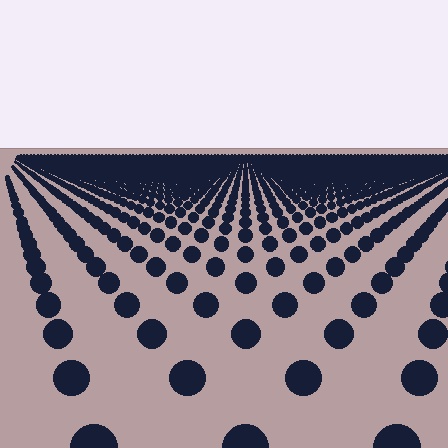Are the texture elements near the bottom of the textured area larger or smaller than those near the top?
Larger. Near the bottom, elements are closer to the viewer and appear at a bigger on-screen size.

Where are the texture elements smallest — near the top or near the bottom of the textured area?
Near the top.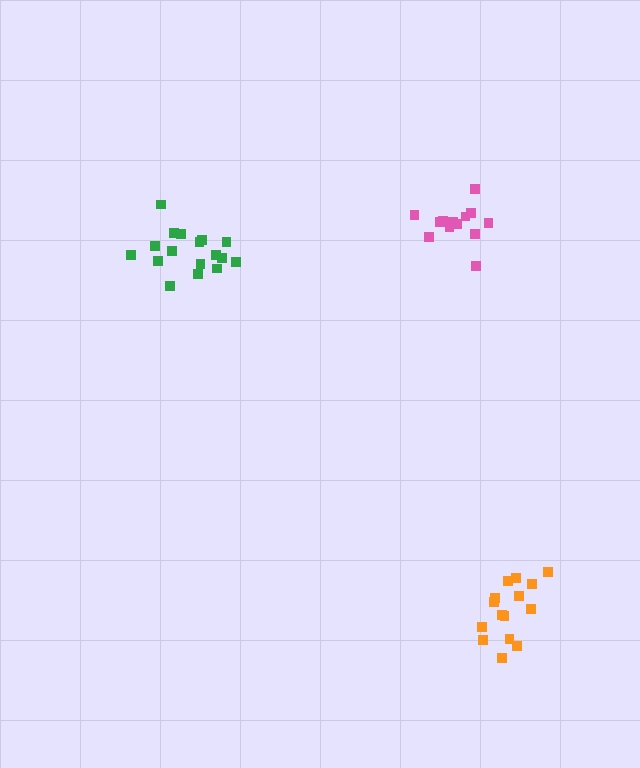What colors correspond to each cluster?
The clusters are colored: pink, green, orange.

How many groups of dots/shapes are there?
There are 3 groups.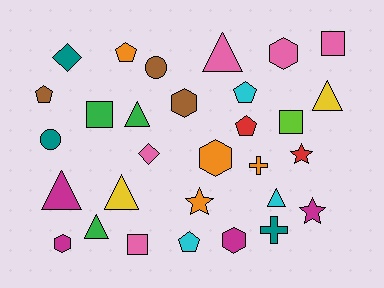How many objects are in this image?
There are 30 objects.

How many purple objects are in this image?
There are no purple objects.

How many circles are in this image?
There are 2 circles.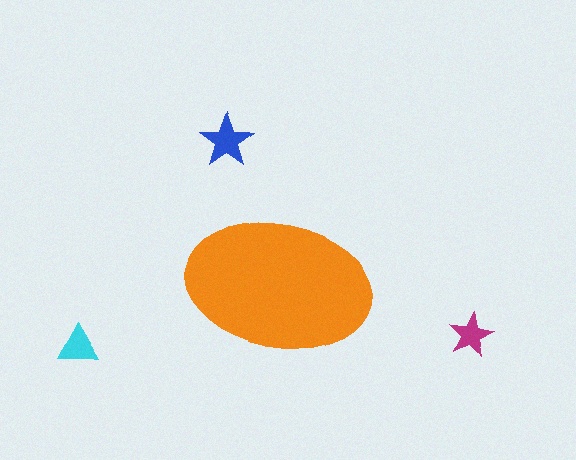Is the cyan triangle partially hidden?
No, the cyan triangle is fully visible.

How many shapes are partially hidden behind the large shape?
0 shapes are partially hidden.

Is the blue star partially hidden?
No, the blue star is fully visible.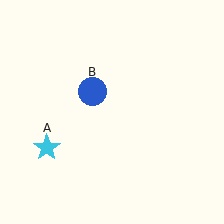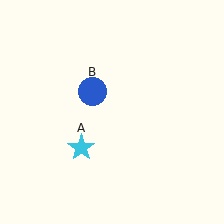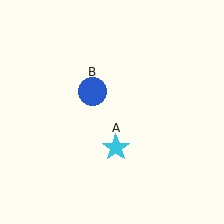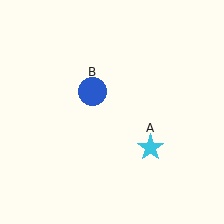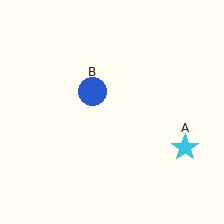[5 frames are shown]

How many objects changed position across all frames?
1 object changed position: cyan star (object A).